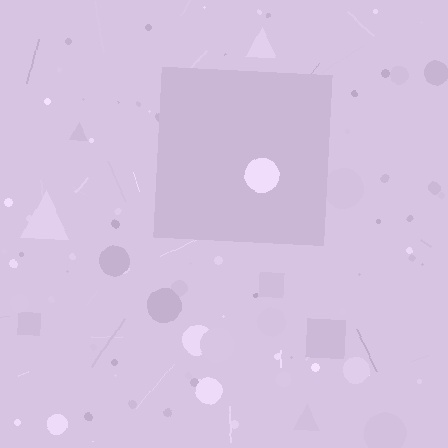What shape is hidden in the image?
A square is hidden in the image.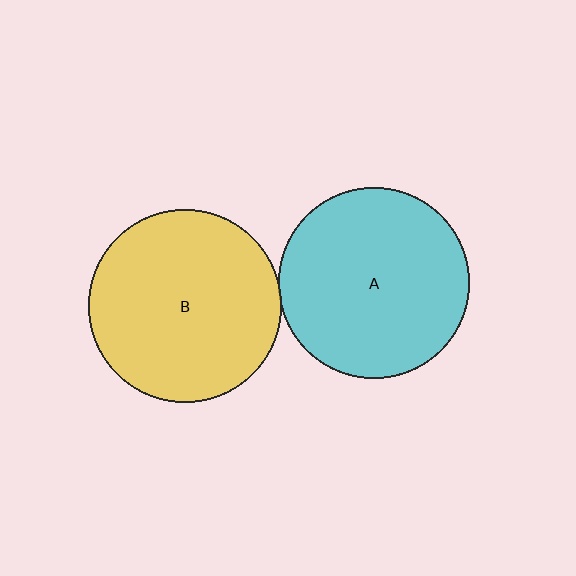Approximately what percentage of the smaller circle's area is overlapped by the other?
Approximately 5%.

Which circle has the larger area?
Circle B (yellow).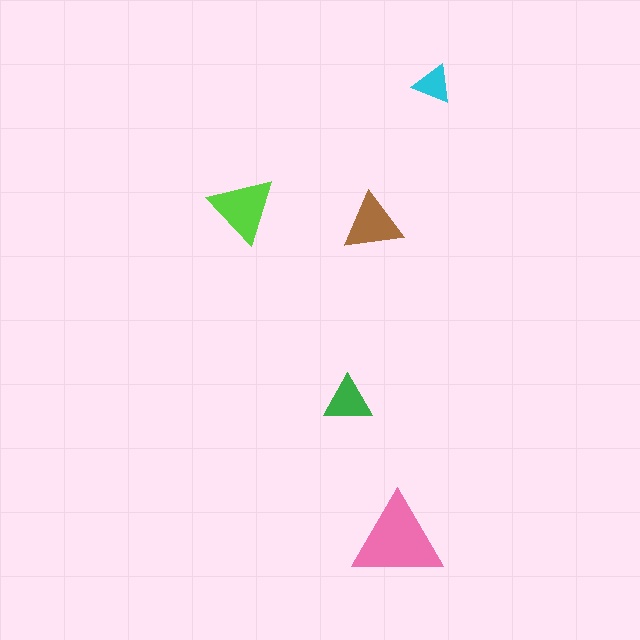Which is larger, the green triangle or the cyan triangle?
The green one.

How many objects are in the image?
There are 5 objects in the image.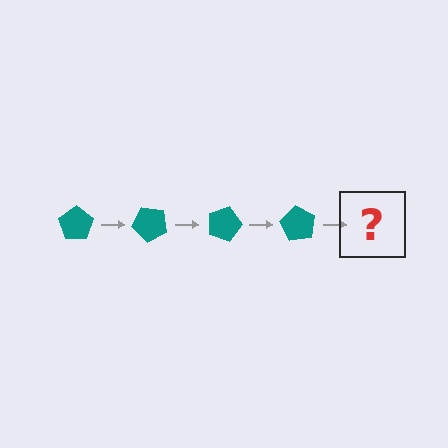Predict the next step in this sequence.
The next step is a teal pentagon rotated 180 degrees.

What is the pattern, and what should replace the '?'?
The pattern is that the pentagon rotates 45 degrees each step. The '?' should be a teal pentagon rotated 180 degrees.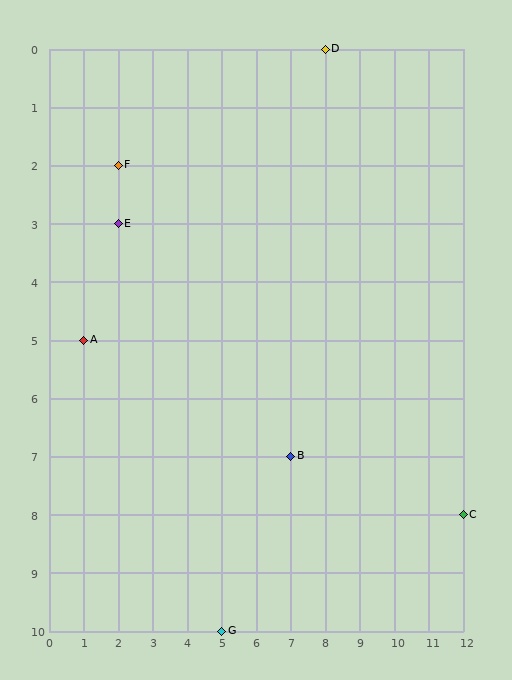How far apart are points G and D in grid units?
Points G and D are 3 columns and 10 rows apart (about 10.4 grid units diagonally).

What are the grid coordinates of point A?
Point A is at grid coordinates (1, 5).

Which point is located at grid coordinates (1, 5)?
Point A is at (1, 5).